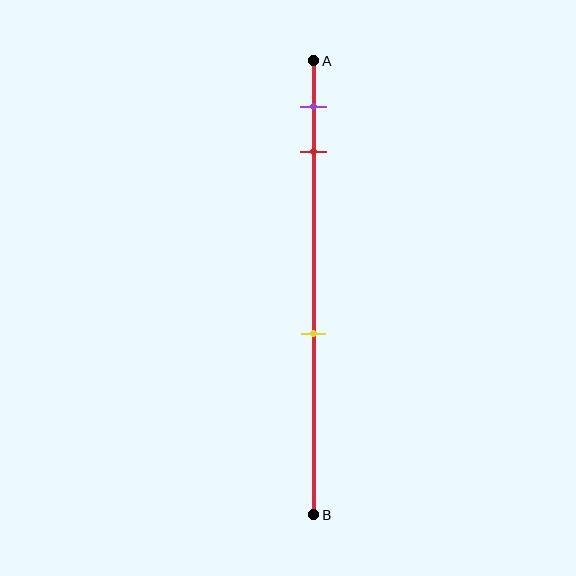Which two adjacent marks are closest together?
The purple and red marks are the closest adjacent pair.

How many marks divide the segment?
There are 3 marks dividing the segment.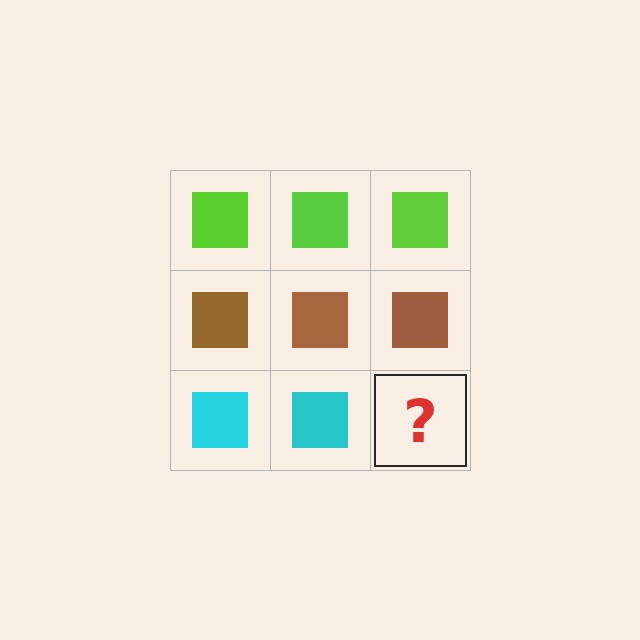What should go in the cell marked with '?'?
The missing cell should contain a cyan square.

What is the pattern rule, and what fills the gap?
The rule is that each row has a consistent color. The gap should be filled with a cyan square.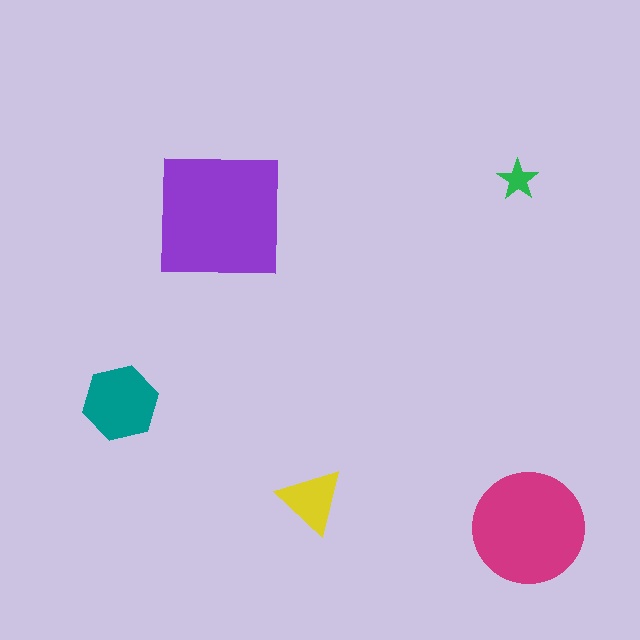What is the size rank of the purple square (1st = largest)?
1st.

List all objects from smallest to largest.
The green star, the yellow triangle, the teal hexagon, the magenta circle, the purple square.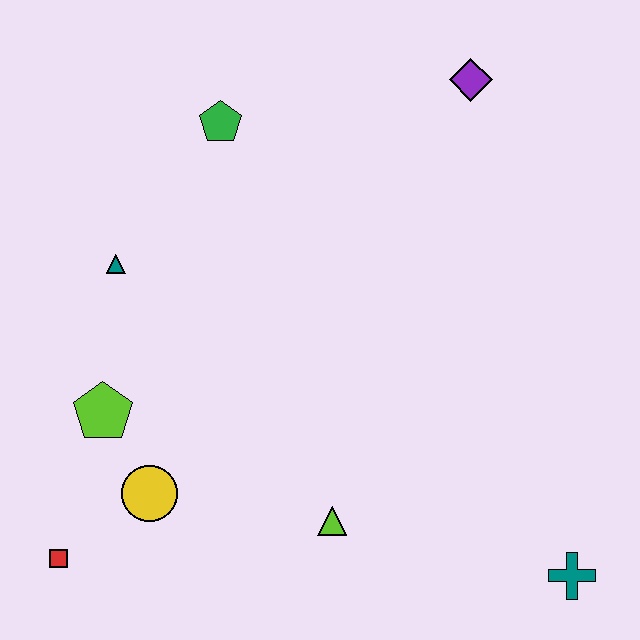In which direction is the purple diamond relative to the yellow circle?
The purple diamond is above the yellow circle.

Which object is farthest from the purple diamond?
The red square is farthest from the purple diamond.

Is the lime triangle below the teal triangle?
Yes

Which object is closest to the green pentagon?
The teal triangle is closest to the green pentagon.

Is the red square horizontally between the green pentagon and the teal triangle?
No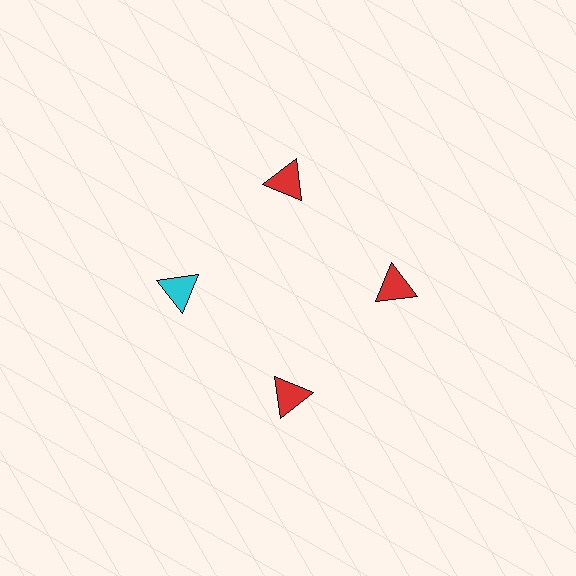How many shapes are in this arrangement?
There are 4 shapes arranged in a ring pattern.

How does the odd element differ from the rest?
It has a different color: cyan instead of red.